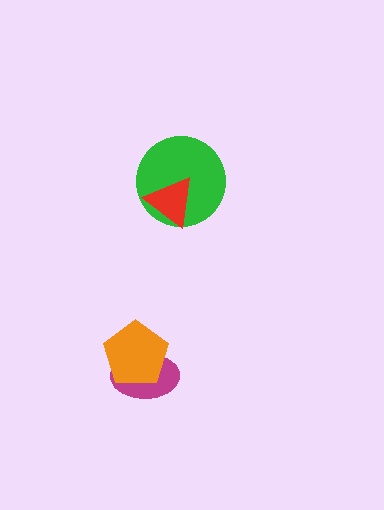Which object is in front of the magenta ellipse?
The orange pentagon is in front of the magenta ellipse.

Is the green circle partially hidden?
Yes, it is partially covered by another shape.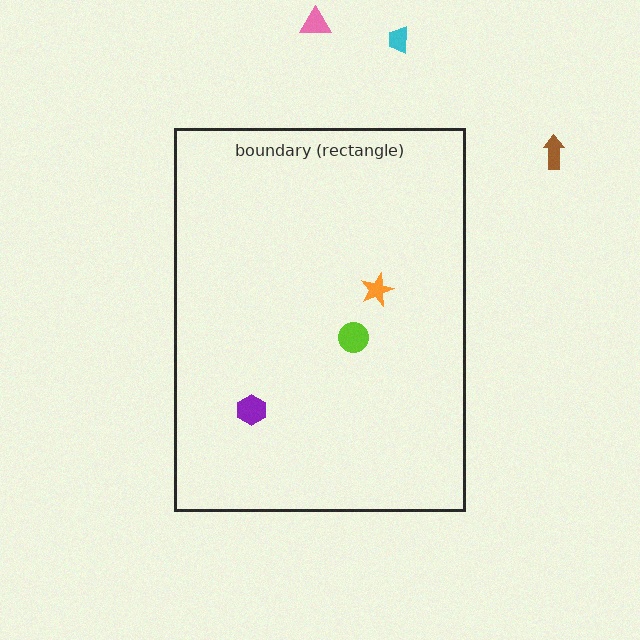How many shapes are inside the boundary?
3 inside, 3 outside.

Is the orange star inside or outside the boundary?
Inside.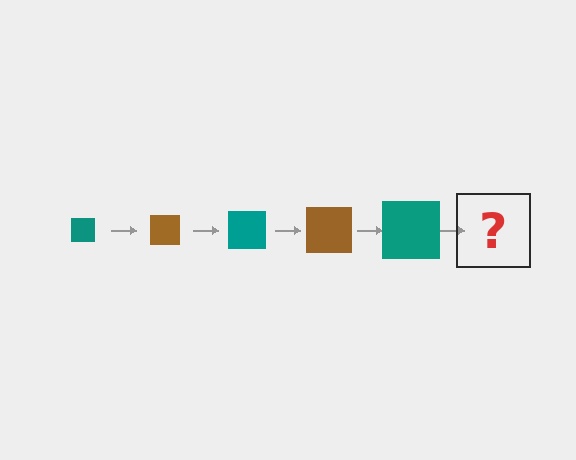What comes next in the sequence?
The next element should be a brown square, larger than the previous one.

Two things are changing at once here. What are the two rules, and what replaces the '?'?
The two rules are that the square grows larger each step and the color cycles through teal and brown. The '?' should be a brown square, larger than the previous one.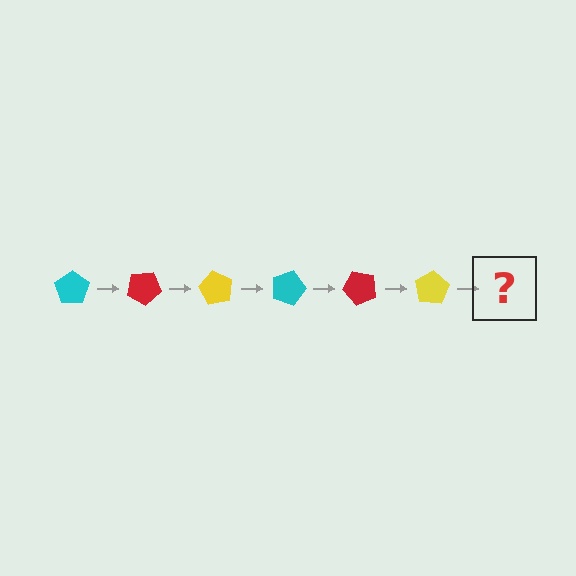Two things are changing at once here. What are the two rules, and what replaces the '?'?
The two rules are that it rotates 30 degrees each step and the color cycles through cyan, red, and yellow. The '?' should be a cyan pentagon, rotated 180 degrees from the start.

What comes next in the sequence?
The next element should be a cyan pentagon, rotated 180 degrees from the start.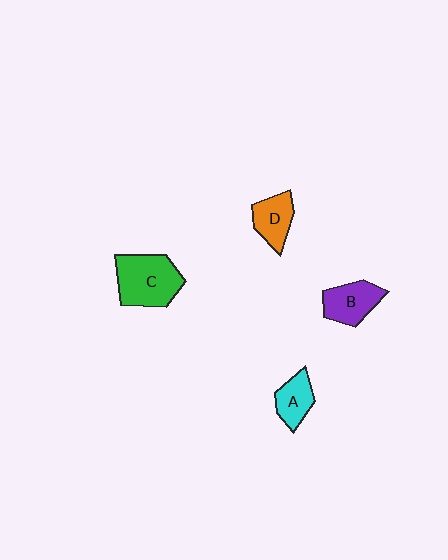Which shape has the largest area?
Shape C (green).